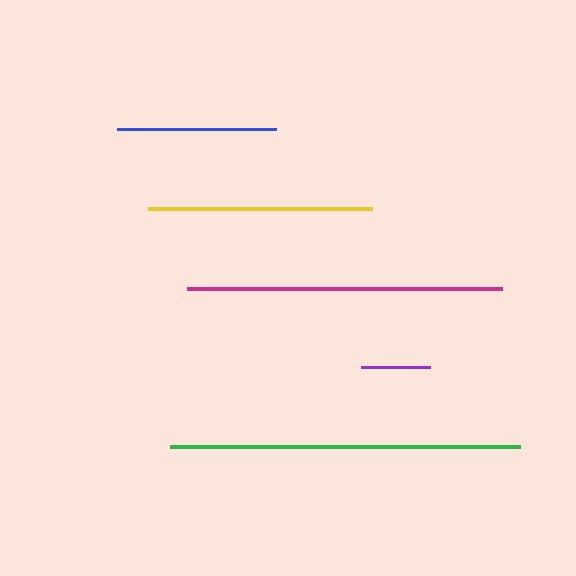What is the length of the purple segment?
The purple segment is approximately 69 pixels long.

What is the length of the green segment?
The green segment is approximately 349 pixels long.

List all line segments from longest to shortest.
From longest to shortest: green, magenta, yellow, blue, purple.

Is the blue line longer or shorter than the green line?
The green line is longer than the blue line.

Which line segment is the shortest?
The purple line is the shortest at approximately 69 pixels.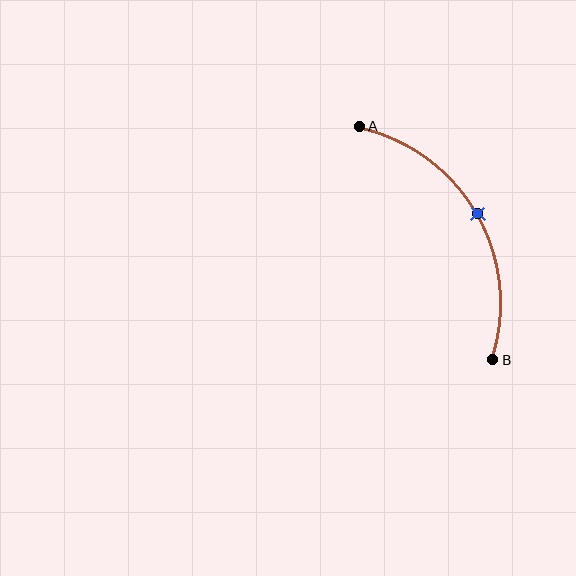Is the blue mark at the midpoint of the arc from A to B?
Yes. The blue mark lies on the arc at equal arc-length from both A and B — it is the arc midpoint.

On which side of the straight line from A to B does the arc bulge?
The arc bulges to the right of the straight line connecting A and B.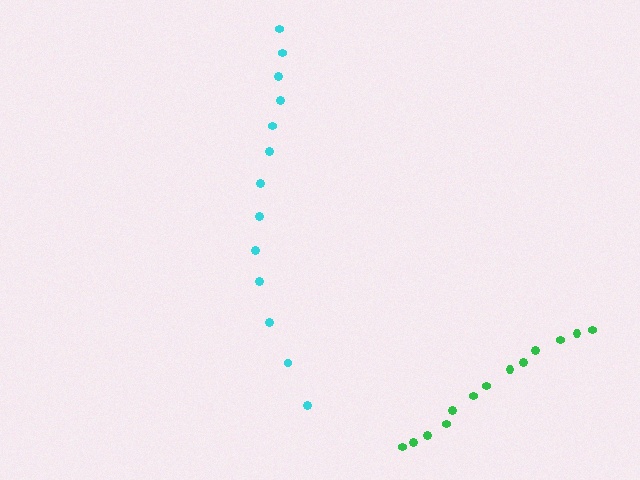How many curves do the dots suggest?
There are 2 distinct paths.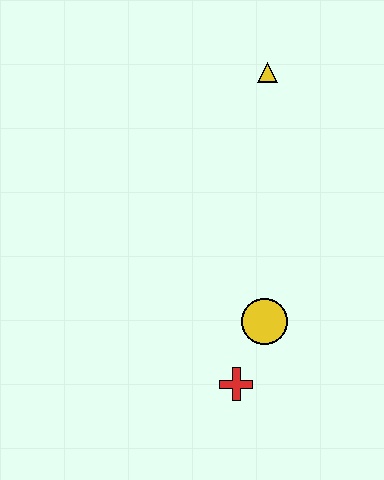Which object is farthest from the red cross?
The yellow triangle is farthest from the red cross.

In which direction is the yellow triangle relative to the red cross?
The yellow triangle is above the red cross.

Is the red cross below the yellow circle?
Yes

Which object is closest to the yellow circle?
The red cross is closest to the yellow circle.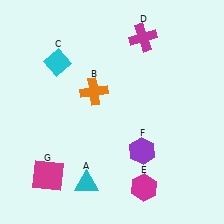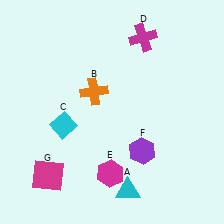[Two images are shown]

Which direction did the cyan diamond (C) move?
The cyan diamond (C) moved down.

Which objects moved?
The objects that moved are: the cyan triangle (A), the cyan diamond (C), the magenta hexagon (E).